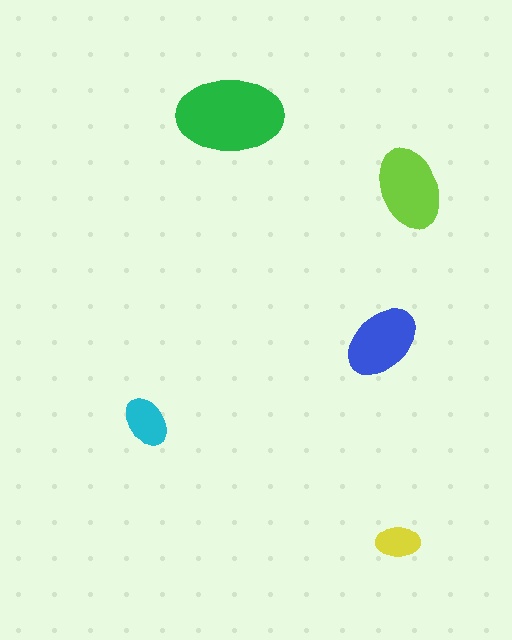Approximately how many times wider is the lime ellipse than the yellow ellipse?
About 2 times wider.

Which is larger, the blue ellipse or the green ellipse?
The green one.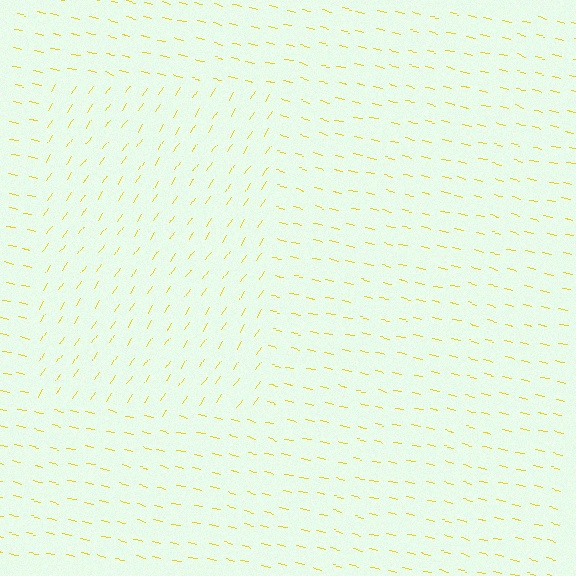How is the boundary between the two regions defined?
The boundary is defined purely by a change in line orientation (approximately 70 degrees difference). All lines are the same color and thickness.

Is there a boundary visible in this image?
Yes, there is a texture boundary formed by a change in line orientation.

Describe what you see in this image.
The image is filled with small yellow line segments. A rectangle region in the image has lines oriented differently from the surrounding lines, creating a visible texture boundary.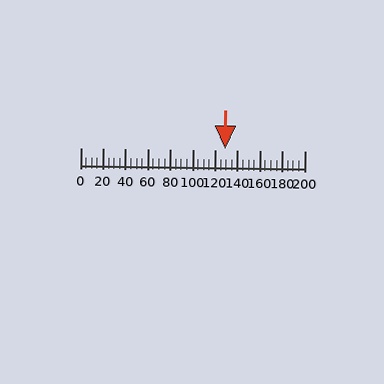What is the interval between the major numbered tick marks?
The major tick marks are spaced 20 units apart.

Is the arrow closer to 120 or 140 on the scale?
The arrow is closer to 120.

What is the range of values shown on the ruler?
The ruler shows values from 0 to 200.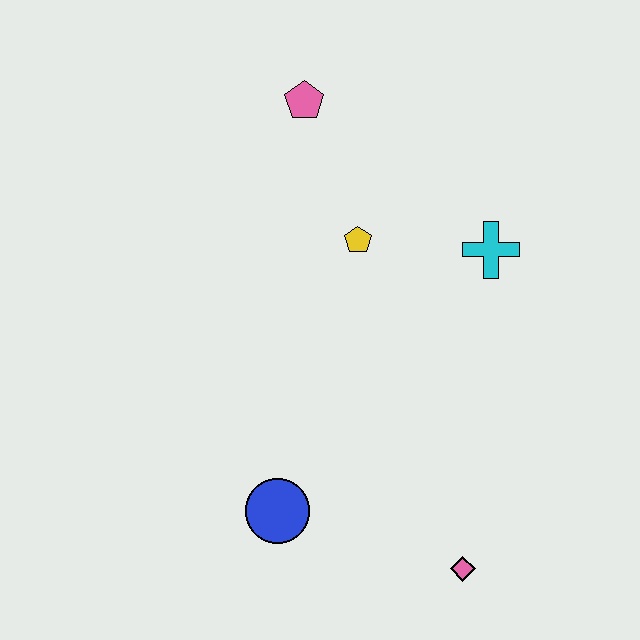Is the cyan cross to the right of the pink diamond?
Yes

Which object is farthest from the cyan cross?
The blue circle is farthest from the cyan cross.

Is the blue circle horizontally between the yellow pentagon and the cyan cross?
No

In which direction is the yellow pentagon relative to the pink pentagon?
The yellow pentagon is below the pink pentagon.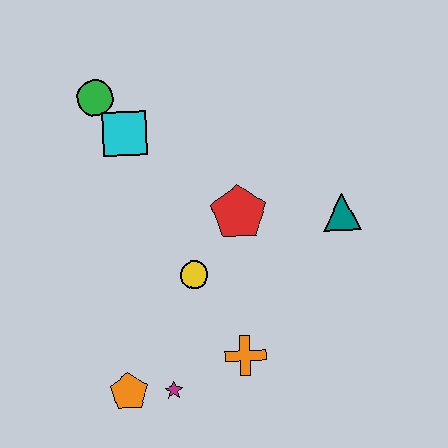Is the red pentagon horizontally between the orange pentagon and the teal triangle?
Yes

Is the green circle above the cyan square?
Yes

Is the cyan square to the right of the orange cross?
No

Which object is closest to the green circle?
The cyan square is closest to the green circle.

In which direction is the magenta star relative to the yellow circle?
The magenta star is below the yellow circle.